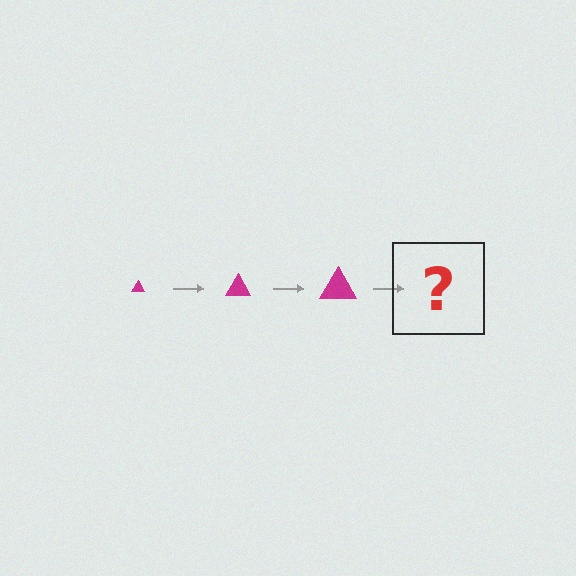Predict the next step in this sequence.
The next step is a magenta triangle, larger than the previous one.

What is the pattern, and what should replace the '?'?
The pattern is that the triangle gets progressively larger each step. The '?' should be a magenta triangle, larger than the previous one.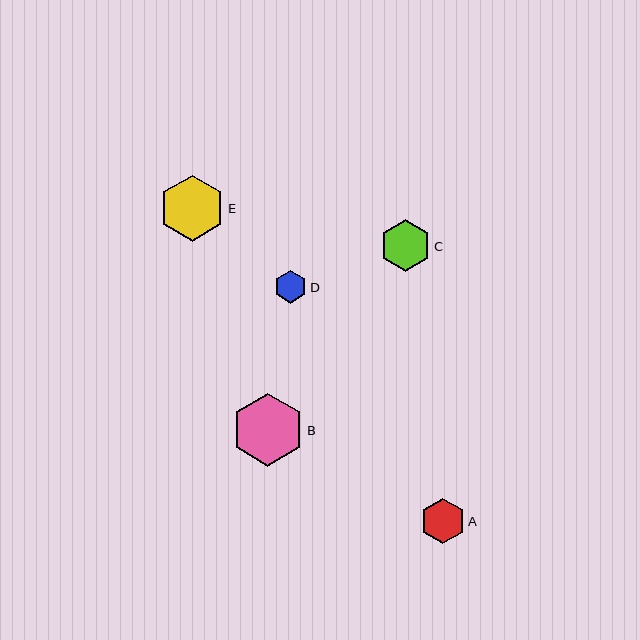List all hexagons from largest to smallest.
From largest to smallest: B, E, C, A, D.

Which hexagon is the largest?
Hexagon B is the largest with a size of approximately 73 pixels.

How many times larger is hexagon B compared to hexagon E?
Hexagon B is approximately 1.1 times the size of hexagon E.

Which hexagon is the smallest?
Hexagon D is the smallest with a size of approximately 33 pixels.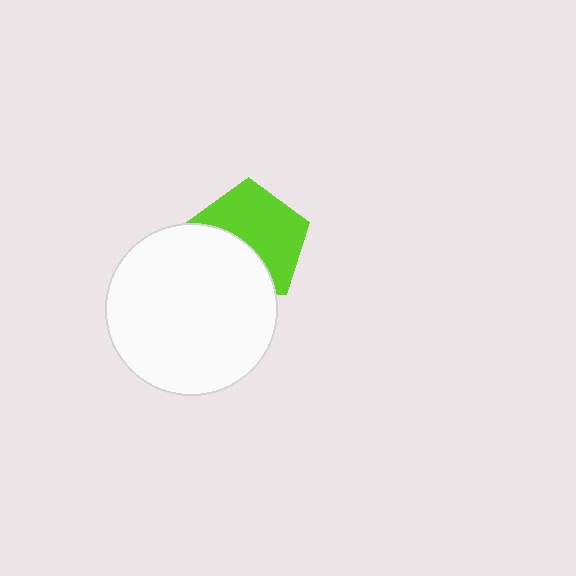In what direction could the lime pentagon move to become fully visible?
The lime pentagon could move up. That would shift it out from behind the white circle entirely.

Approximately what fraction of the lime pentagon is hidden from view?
Roughly 41% of the lime pentagon is hidden behind the white circle.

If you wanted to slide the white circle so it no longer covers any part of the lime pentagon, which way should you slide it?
Slide it down — that is the most direct way to separate the two shapes.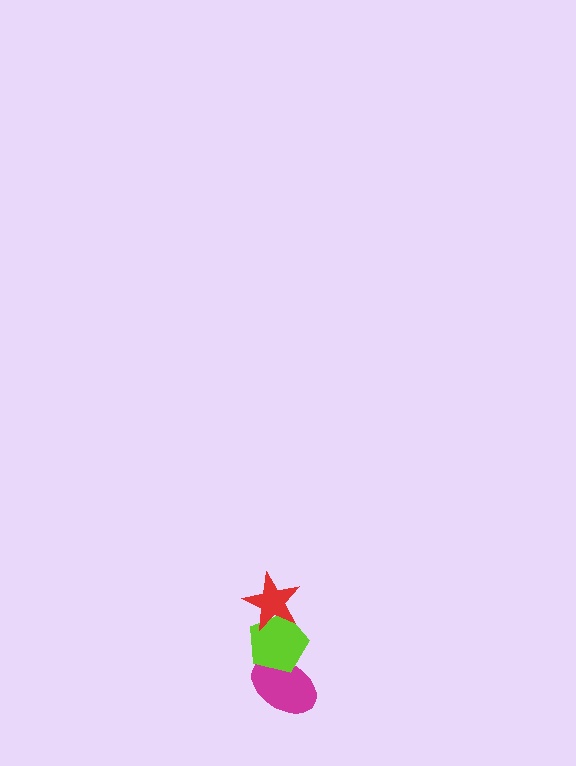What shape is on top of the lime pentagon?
The red star is on top of the lime pentagon.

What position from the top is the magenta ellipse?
The magenta ellipse is 3rd from the top.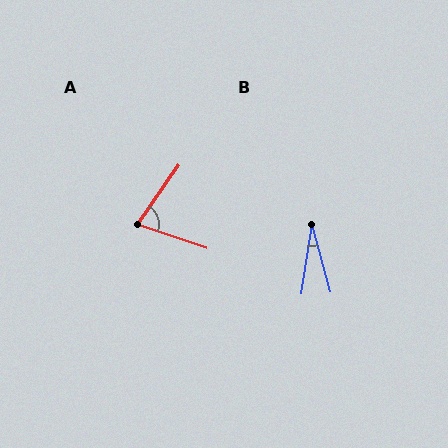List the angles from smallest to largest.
B (24°), A (74°).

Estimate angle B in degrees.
Approximately 24 degrees.